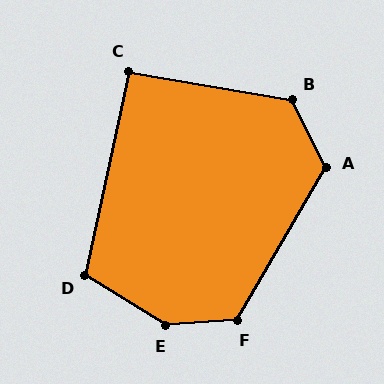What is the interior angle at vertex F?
Approximately 124 degrees (obtuse).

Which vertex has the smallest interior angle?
C, at approximately 92 degrees.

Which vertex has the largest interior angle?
E, at approximately 144 degrees.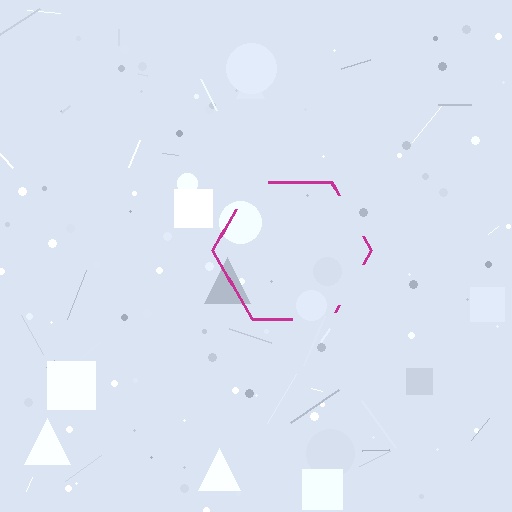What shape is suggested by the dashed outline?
The dashed outline suggests a hexagon.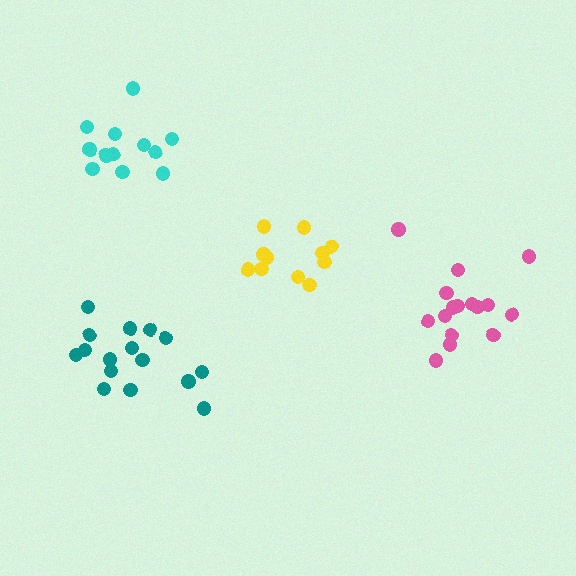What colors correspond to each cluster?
The clusters are colored: yellow, cyan, pink, teal.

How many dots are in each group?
Group 1: 11 dots, Group 2: 12 dots, Group 3: 16 dots, Group 4: 16 dots (55 total).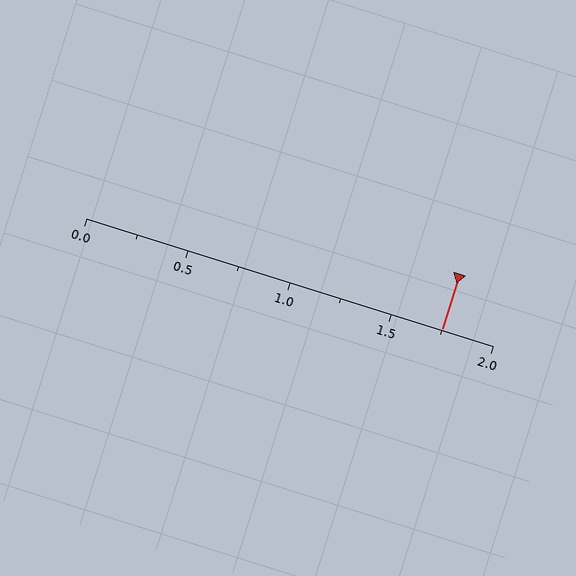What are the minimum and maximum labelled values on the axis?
The axis runs from 0.0 to 2.0.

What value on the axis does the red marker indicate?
The marker indicates approximately 1.75.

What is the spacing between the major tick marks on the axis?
The major ticks are spaced 0.5 apart.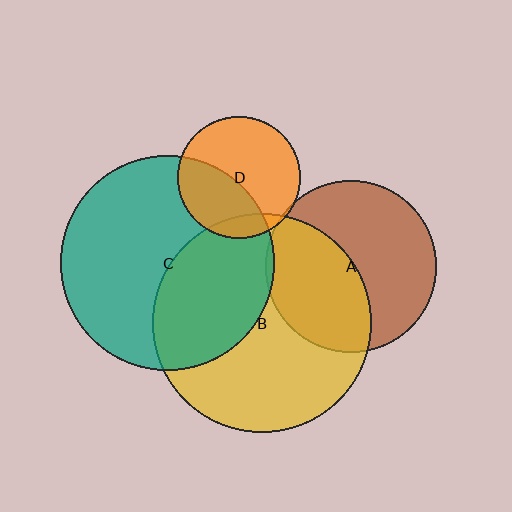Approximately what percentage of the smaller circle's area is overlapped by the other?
Approximately 10%.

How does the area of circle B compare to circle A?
Approximately 1.6 times.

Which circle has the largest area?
Circle B (yellow).